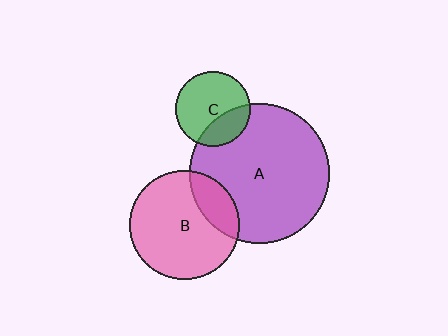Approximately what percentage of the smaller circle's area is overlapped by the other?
Approximately 30%.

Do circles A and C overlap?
Yes.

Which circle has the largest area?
Circle A (purple).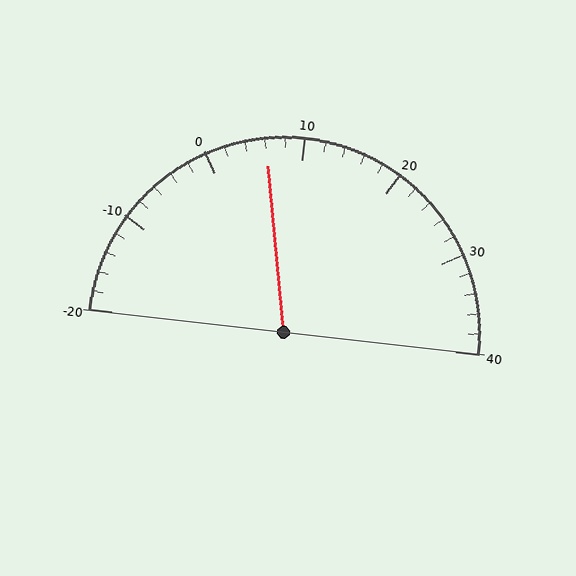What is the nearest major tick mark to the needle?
The nearest major tick mark is 10.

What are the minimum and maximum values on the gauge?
The gauge ranges from -20 to 40.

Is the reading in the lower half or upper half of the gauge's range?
The reading is in the lower half of the range (-20 to 40).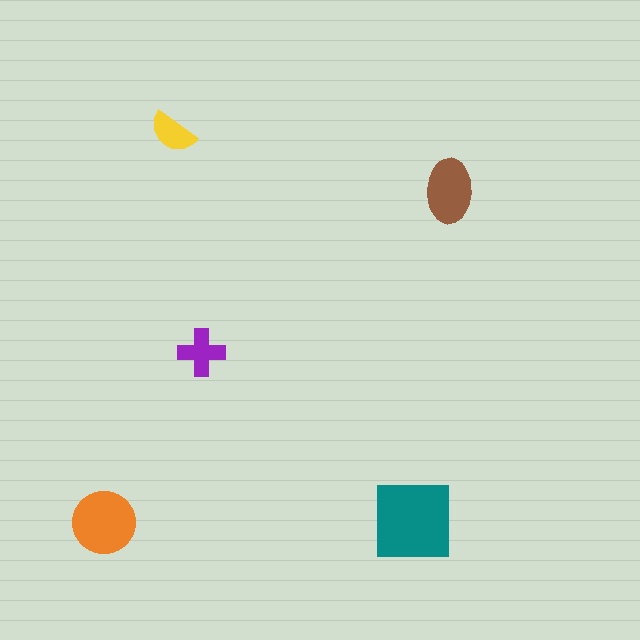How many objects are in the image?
There are 5 objects in the image.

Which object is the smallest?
The yellow semicircle.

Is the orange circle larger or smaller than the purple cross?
Larger.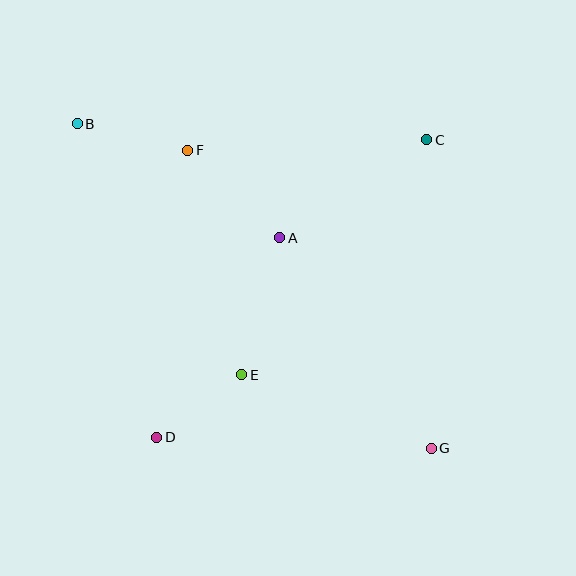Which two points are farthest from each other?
Points B and G are farthest from each other.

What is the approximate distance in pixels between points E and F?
The distance between E and F is approximately 231 pixels.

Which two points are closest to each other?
Points D and E are closest to each other.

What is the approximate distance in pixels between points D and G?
The distance between D and G is approximately 275 pixels.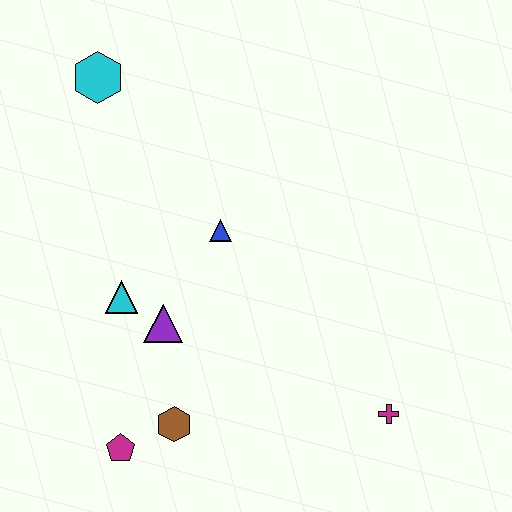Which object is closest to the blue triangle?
The purple triangle is closest to the blue triangle.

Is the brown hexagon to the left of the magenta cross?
Yes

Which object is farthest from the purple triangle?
The cyan hexagon is farthest from the purple triangle.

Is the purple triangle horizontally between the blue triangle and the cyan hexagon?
Yes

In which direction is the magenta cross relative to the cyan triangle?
The magenta cross is to the right of the cyan triangle.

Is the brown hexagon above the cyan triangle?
No